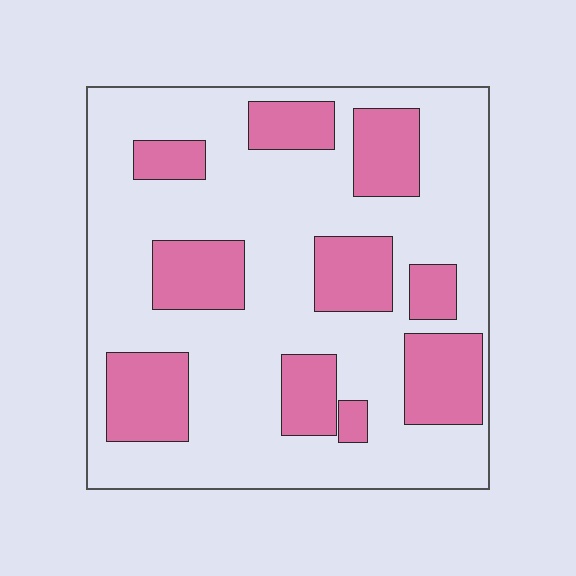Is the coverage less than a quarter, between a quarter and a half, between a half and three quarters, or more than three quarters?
Between a quarter and a half.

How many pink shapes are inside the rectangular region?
10.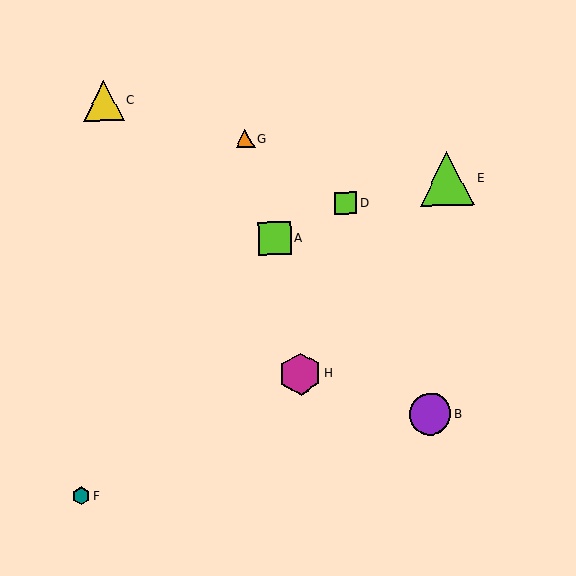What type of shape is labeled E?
Shape E is a lime triangle.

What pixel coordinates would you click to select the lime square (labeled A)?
Click at (275, 238) to select the lime square A.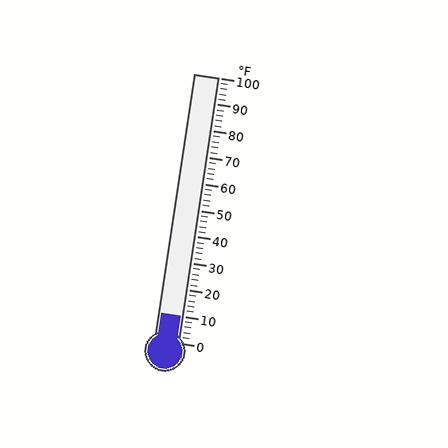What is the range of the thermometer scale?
The thermometer scale ranges from 0°F to 100°F.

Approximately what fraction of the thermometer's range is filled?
The thermometer is filled to approximately 10% of its range.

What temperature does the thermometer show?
The thermometer shows approximately 10°F.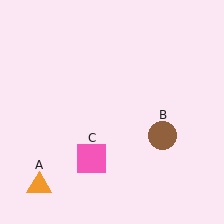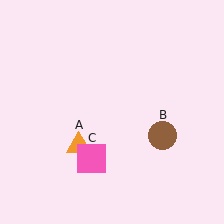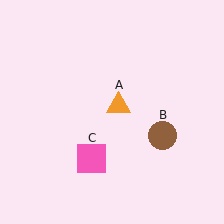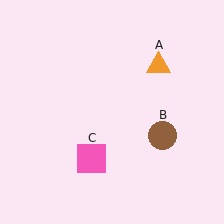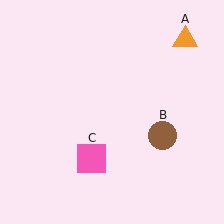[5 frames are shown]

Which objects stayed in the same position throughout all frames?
Brown circle (object B) and pink square (object C) remained stationary.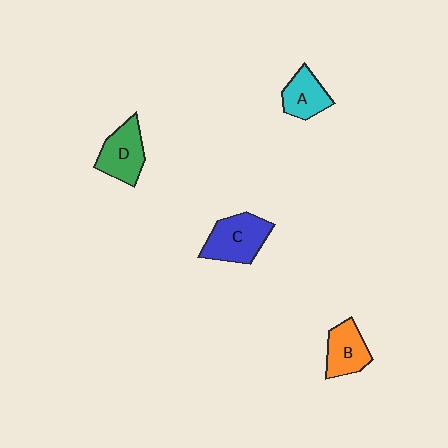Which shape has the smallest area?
Shape A (cyan).